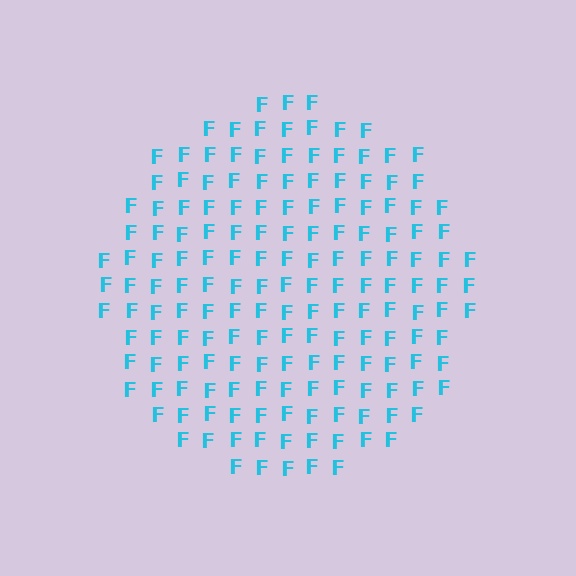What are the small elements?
The small elements are letter F's.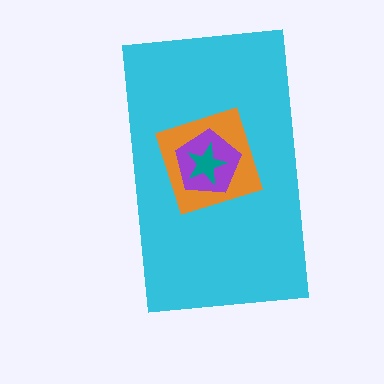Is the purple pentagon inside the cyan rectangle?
Yes.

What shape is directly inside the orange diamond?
The purple pentagon.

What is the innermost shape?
The teal star.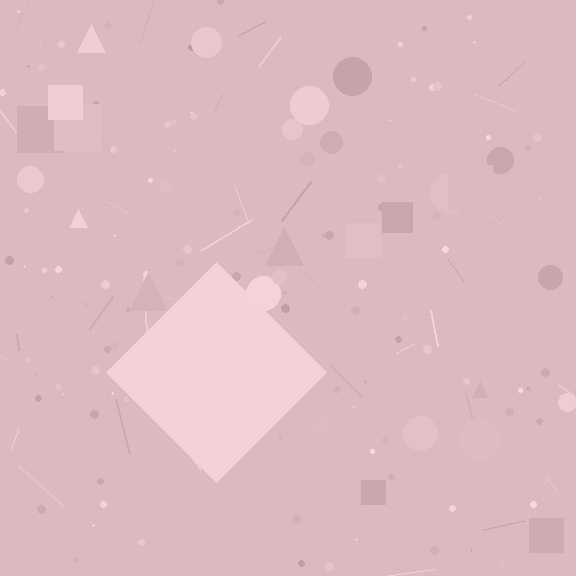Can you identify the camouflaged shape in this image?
The camouflaged shape is a diamond.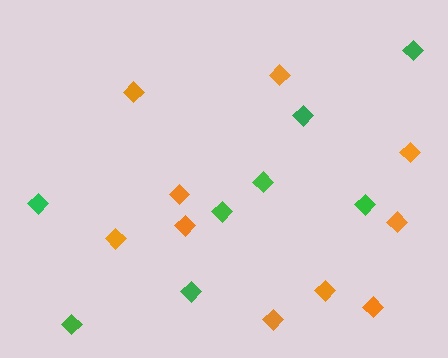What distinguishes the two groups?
There are 2 groups: one group of orange diamonds (10) and one group of green diamonds (8).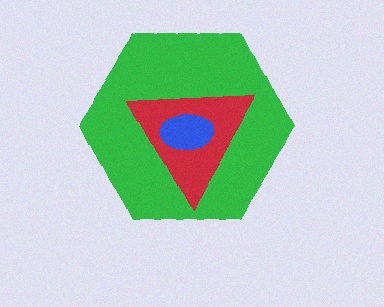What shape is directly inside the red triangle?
The blue ellipse.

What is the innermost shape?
The blue ellipse.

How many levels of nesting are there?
3.